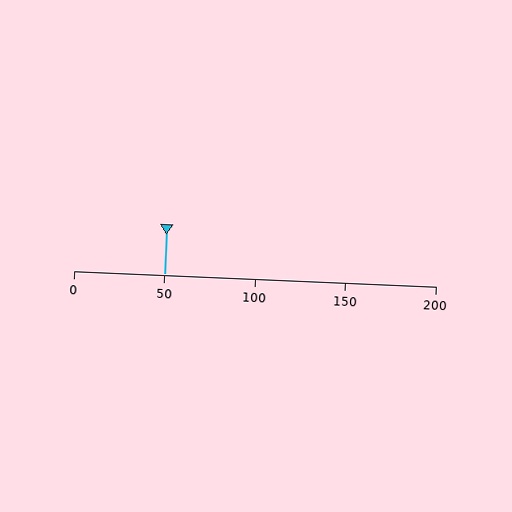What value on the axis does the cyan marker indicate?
The marker indicates approximately 50.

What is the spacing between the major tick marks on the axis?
The major ticks are spaced 50 apart.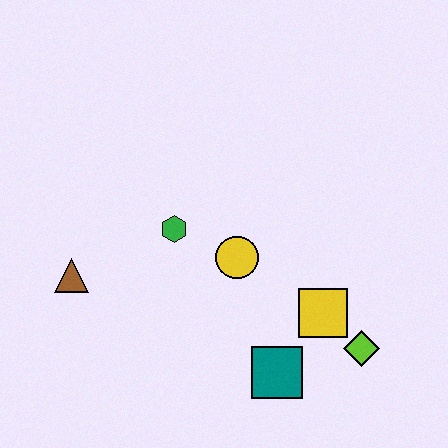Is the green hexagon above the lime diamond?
Yes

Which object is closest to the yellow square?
The lime diamond is closest to the yellow square.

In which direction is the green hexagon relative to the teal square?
The green hexagon is above the teal square.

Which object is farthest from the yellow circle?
The brown triangle is farthest from the yellow circle.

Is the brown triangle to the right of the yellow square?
No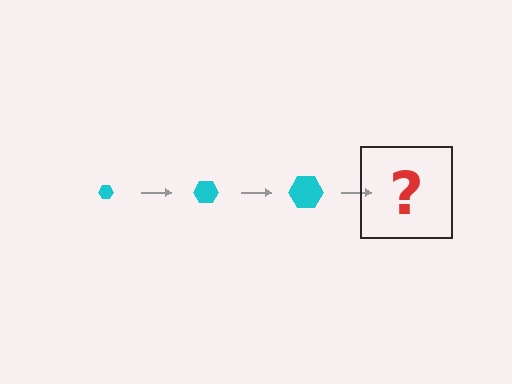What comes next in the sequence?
The next element should be a cyan hexagon, larger than the previous one.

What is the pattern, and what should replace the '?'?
The pattern is that the hexagon gets progressively larger each step. The '?' should be a cyan hexagon, larger than the previous one.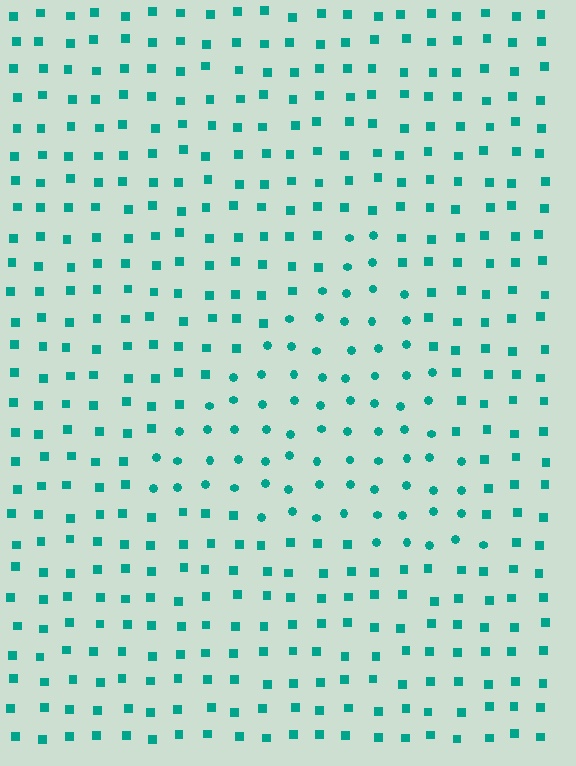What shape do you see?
I see a triangle.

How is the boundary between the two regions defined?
The boundary is defined by a change in element shape: circles inside vs. squares outside. All elements share the same color and spacing.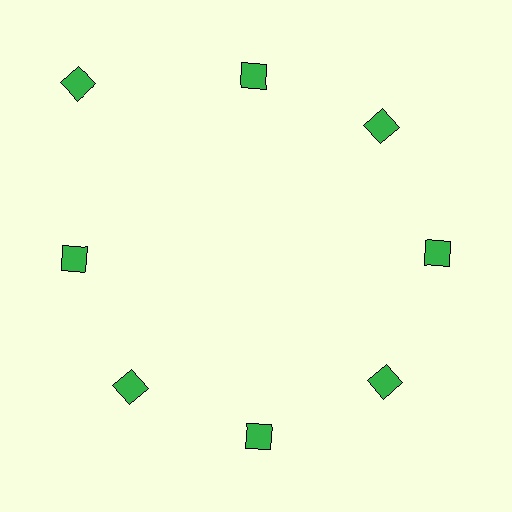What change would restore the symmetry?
The symmetry would be restored by moving it inward, back onto the ring so that all 8 diamonds sit at equal angles and equal distance from the center.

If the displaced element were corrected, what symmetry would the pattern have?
It would have 8-fold rotational symmetry — the pattern would map onto itself every 45 degrees.